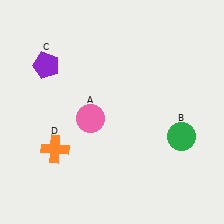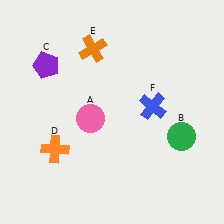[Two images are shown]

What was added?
An orange cross (E), a blue cross (F) were added in Image 2.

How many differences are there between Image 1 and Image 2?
There are 2 differences between the two images.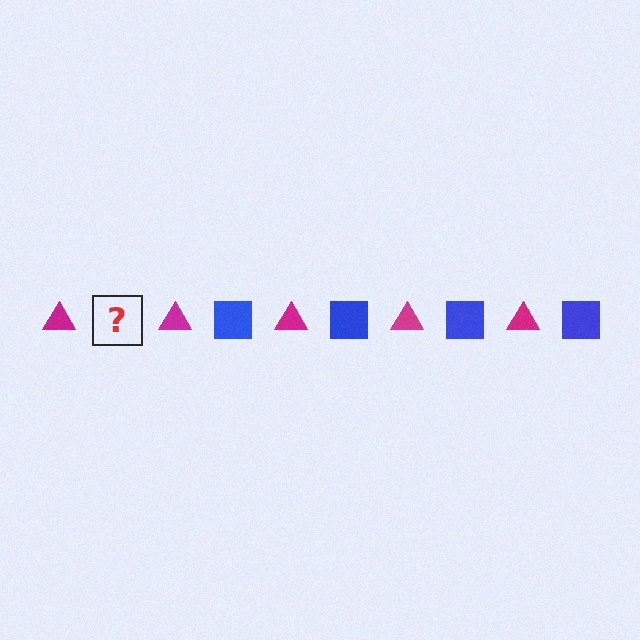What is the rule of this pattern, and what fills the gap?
The rule is that the pattern alternates between magenta triangle and blue square. The gap should be filled with a blue square.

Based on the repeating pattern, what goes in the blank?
The blank should be a blue square.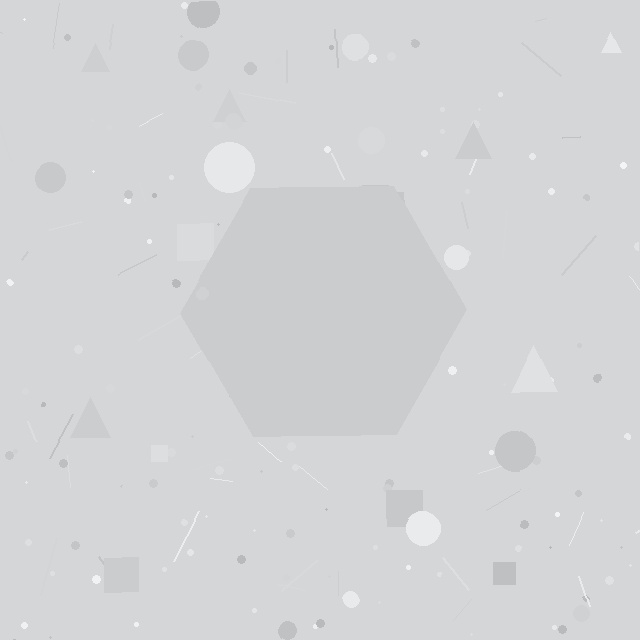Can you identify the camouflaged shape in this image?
The camouflaged shape is a hexagon.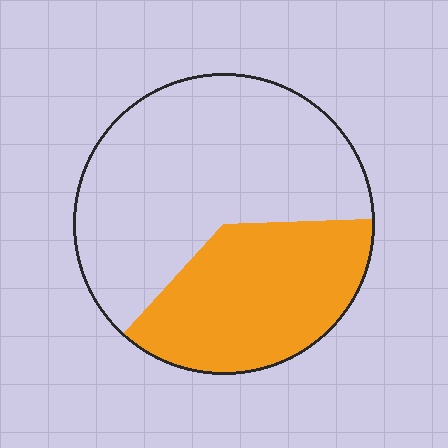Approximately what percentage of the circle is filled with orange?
Approximately 35%.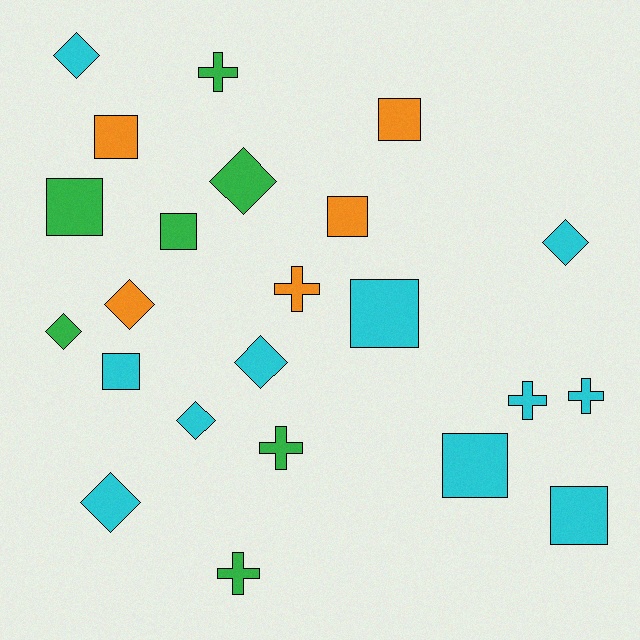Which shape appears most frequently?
Square, with 9 objects.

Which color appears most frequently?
Cyan, with 11 objects.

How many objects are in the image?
There are 23 objects.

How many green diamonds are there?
There are 2 green diamonds.